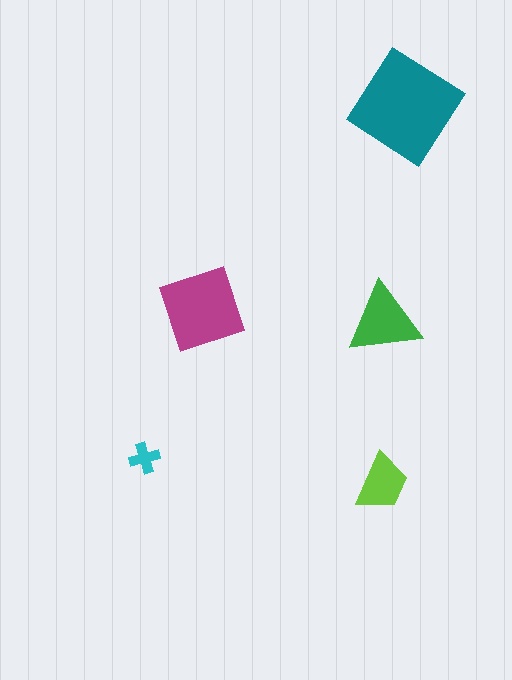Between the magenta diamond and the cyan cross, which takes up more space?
The magenta diamond.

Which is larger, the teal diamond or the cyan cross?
The teal diamond.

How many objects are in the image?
There are 5 objects in the image.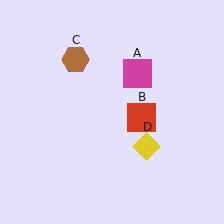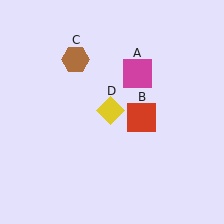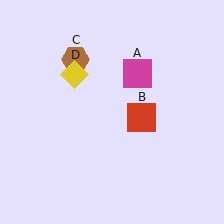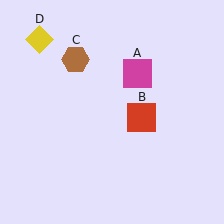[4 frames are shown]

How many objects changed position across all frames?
1 object changed position: yellow diamond (object D).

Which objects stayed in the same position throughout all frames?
Magenta square (object A) and red square (object B) and brown hexagon (object C) remained stationary.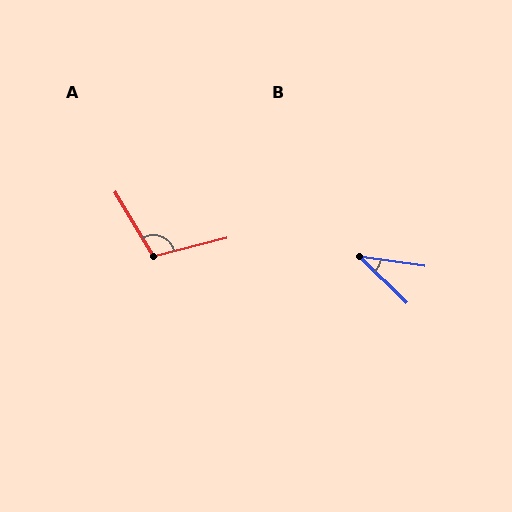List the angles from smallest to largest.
B (37°), A (107°).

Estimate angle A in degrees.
Approximately 107 degrees.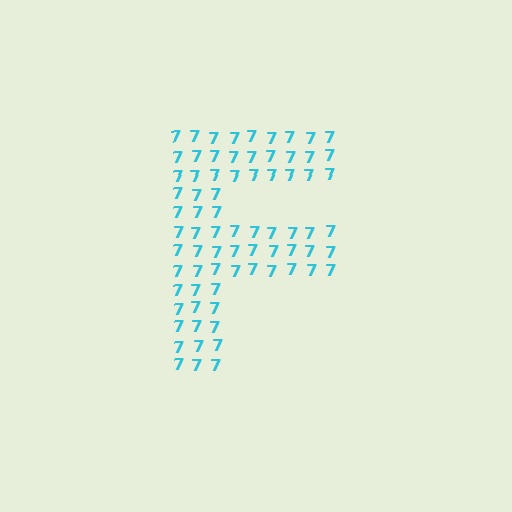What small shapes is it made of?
It is made of small digit 7's.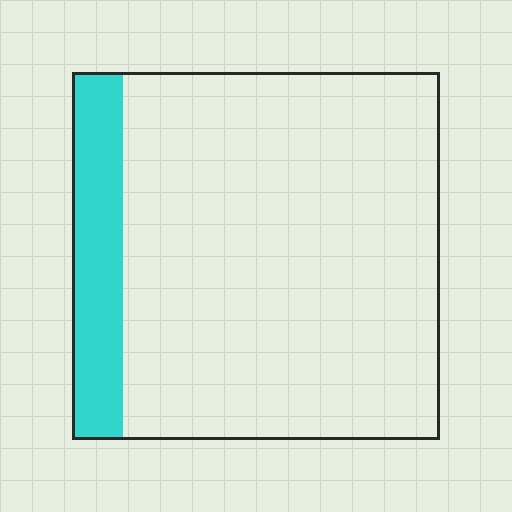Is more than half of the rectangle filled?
No.